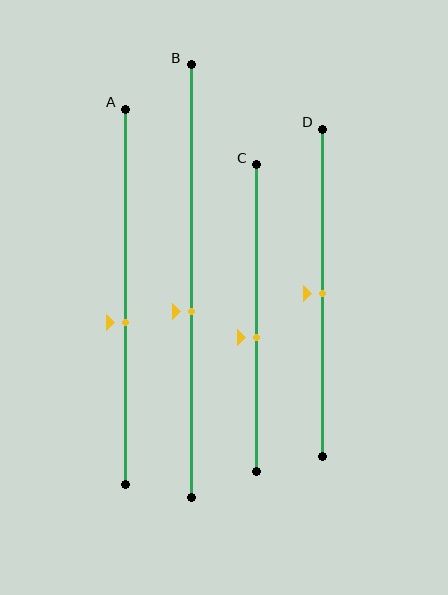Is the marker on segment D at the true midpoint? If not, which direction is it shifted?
Yes, the marker on segment D is at the true midpoint.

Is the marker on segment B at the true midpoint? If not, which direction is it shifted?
No, the marker on segment B is shifted downward by about 7% of the segment length.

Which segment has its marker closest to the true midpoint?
Segment D has its marker closest to the true midpoint.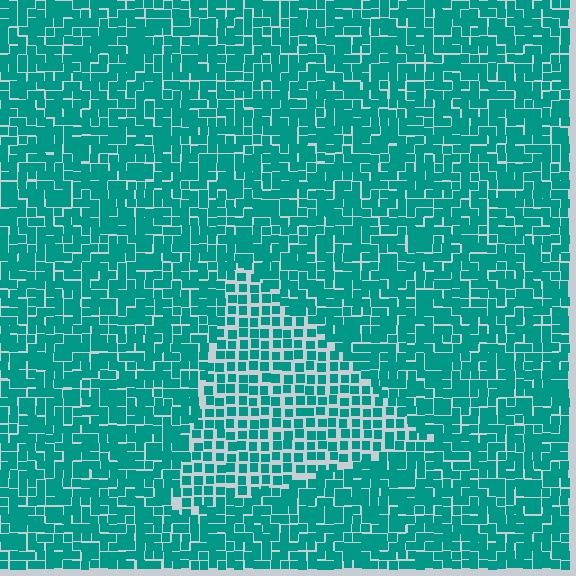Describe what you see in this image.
The image contains small teal elements arranged at two different densities. A triangle-shaped region is visible where the elements are less densely packed than the surrounding area.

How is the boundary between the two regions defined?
The boundary is defined by a change in element density (approximately 1.6x ratio). All elements are the same color, size, and shape.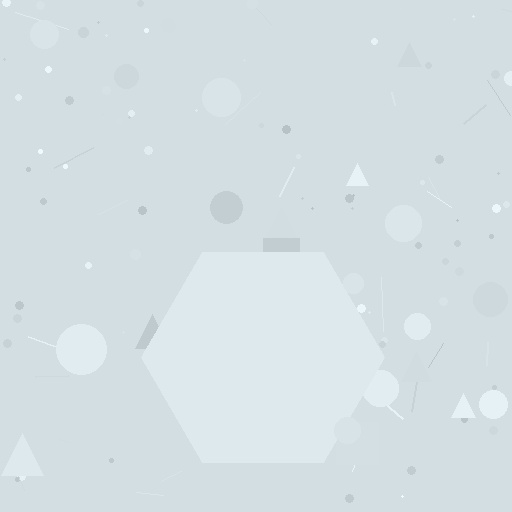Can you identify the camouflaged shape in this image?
The camouflaged shape is a hexagon.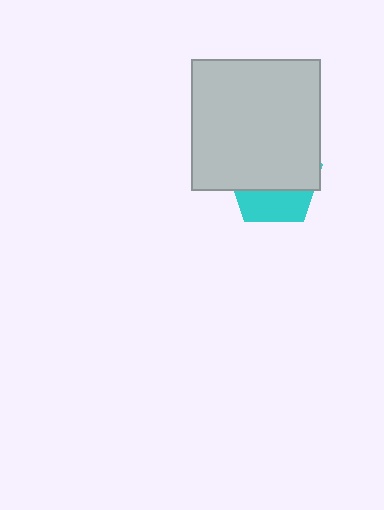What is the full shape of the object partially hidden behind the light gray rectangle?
The partially hidden object is a cyan pentagon.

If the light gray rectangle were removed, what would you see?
You would see the complete cyan pentagon.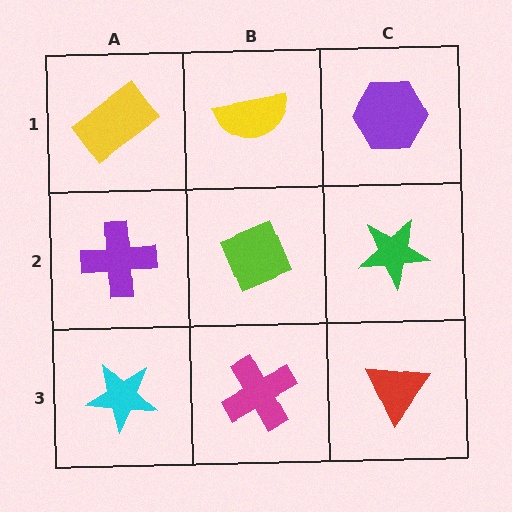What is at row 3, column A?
A cyan star.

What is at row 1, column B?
A yellow semicircle.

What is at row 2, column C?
A green star.